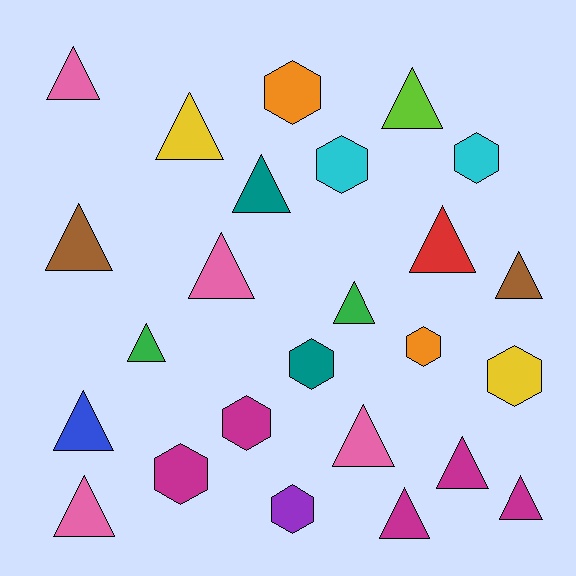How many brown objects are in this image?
There are 2 brown objects.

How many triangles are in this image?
There are 16 triangles.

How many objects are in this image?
There are 25 objects.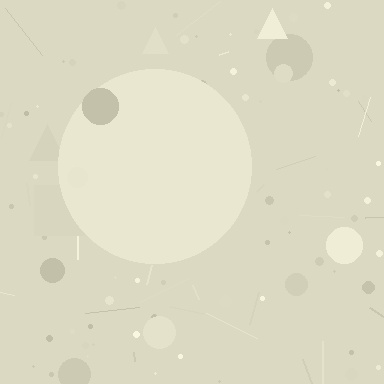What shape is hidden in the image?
A circle is hidden in the image.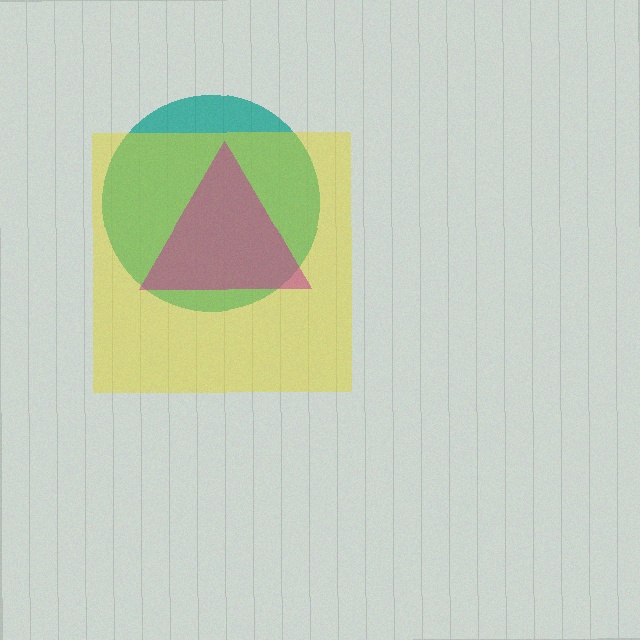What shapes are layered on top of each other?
The layered shapes are: a teal circle, a yellow square, a magenta triangle.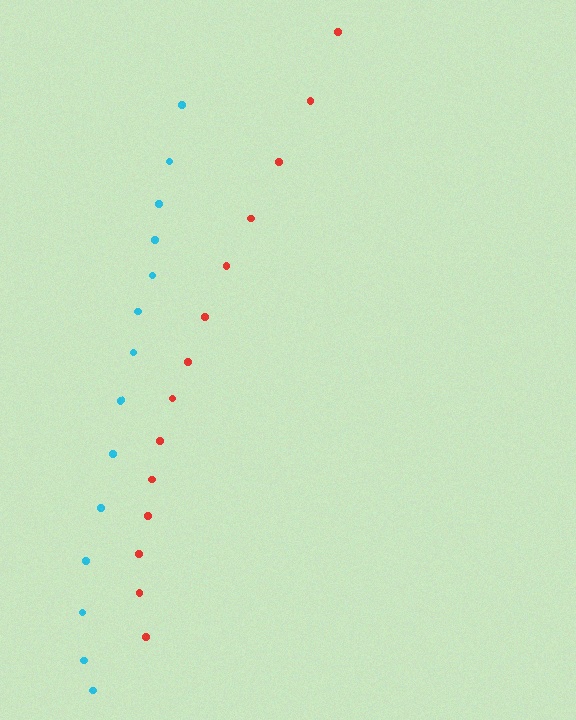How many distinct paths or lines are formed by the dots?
There are 2 distinct paths.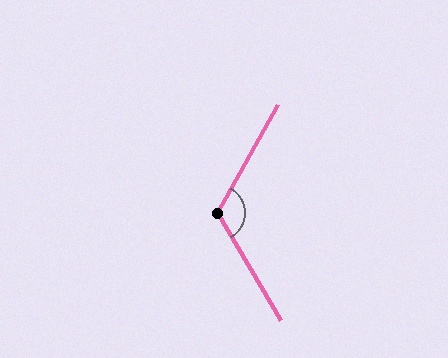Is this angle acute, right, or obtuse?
It is obtuse.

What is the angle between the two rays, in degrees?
Approximately 120 degrees.